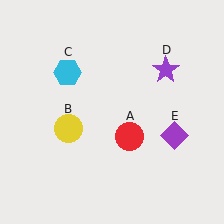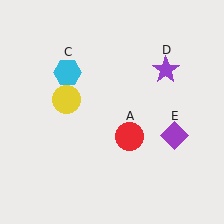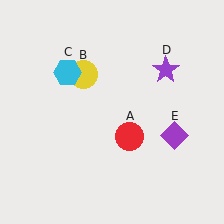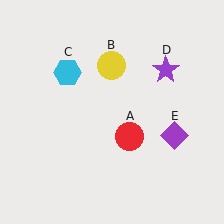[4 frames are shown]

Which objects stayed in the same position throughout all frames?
Red circle (object A) and cyan hexagon (object C) and purple star (object D) and purple diamond (object E) remained stationary.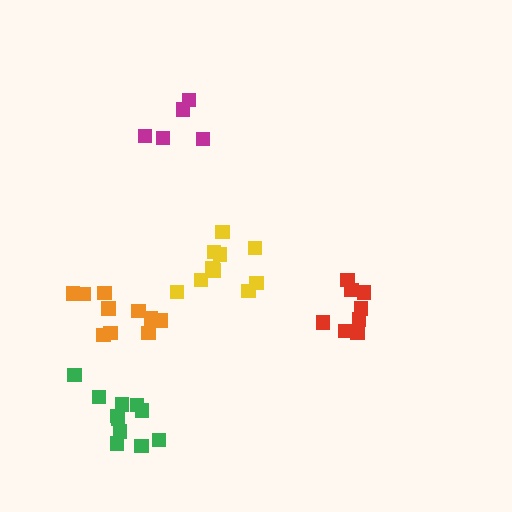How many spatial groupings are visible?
There are 5 spatial groupings.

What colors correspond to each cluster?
The clusters are colored: yellow, red, green, orange, magenta.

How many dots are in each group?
Group 1: 10 dots, Group 2: 8 dots, Group 3: 11 dots, Group 4: 10 dots, Group 5: 5 dots (44 total).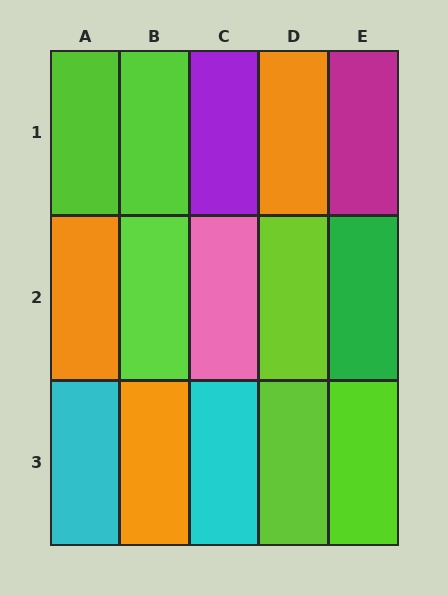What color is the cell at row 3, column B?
Orange.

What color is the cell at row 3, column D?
Lime.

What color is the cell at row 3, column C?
Cyan.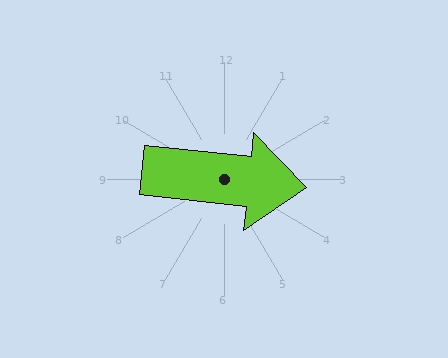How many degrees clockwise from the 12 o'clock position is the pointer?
Approximately 96 degrees.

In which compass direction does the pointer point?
East.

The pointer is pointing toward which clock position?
Roughly 3 o'clock.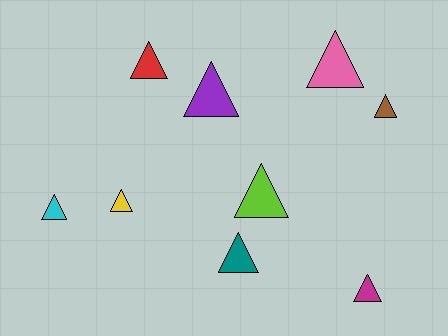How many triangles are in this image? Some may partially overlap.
There are 9 triangles.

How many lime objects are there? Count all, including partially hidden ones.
There is 1 lime object.